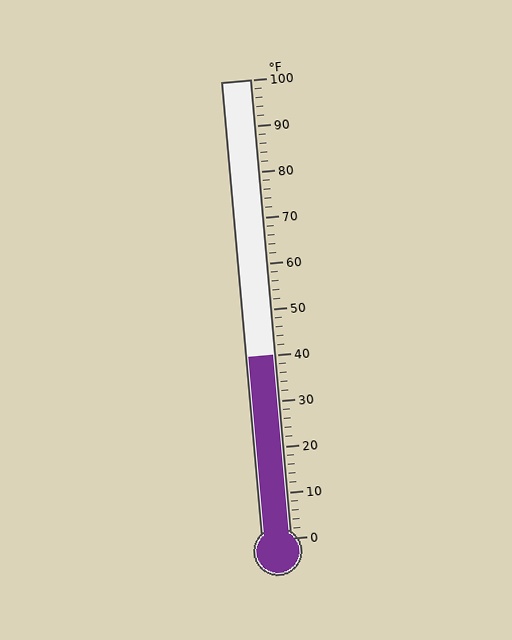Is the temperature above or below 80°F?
The temperature is below 80°F.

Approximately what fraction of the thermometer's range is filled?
The thermometer is filled to approximately 40% of its range.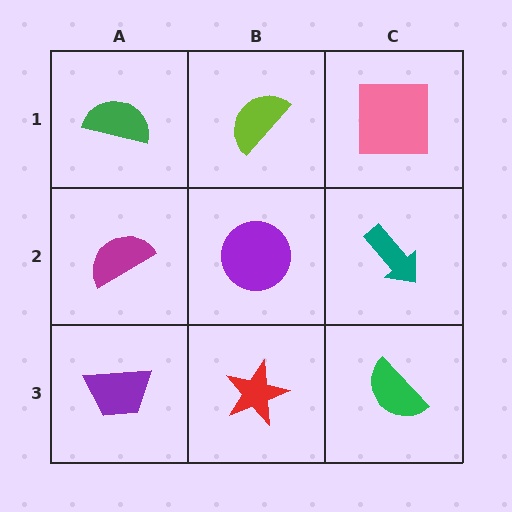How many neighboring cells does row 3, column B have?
3.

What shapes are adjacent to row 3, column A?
A magenta semicircle (row 2, column A), a red star (row 3, column B).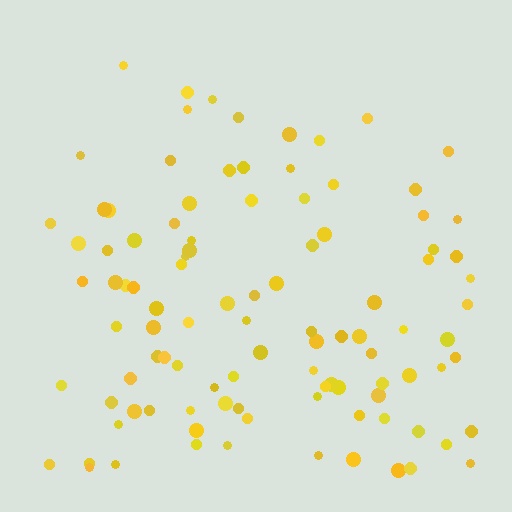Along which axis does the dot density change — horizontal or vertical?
Vertical.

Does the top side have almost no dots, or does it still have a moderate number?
Still a moderate number, just noticeably fewer than the bottom.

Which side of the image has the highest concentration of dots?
The bottom.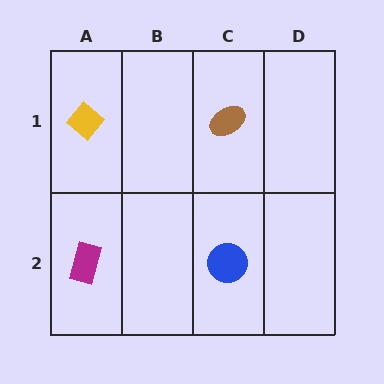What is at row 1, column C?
A brown ellipse.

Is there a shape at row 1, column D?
No, that cell is empty.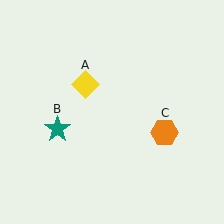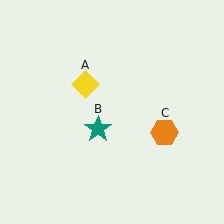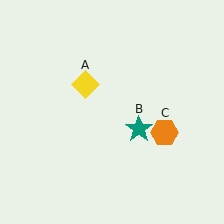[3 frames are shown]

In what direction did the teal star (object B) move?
The teal star (object B) moved right.